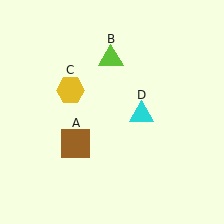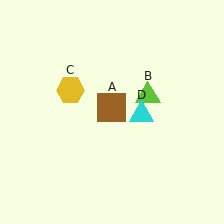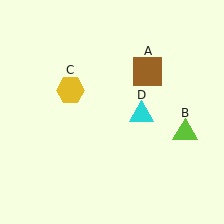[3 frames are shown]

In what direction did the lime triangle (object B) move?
The lime triangle (object B) moved down and to the right.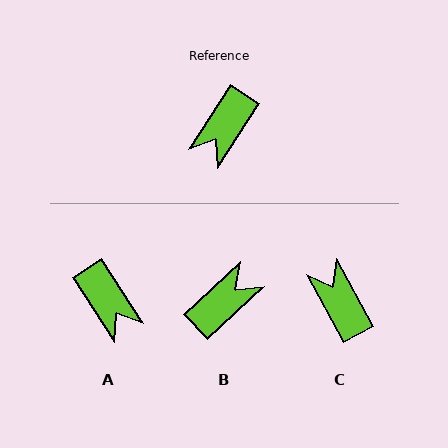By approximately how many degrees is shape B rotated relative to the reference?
Approximately 165 degrees counter-clockwise.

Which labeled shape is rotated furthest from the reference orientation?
B, about 165 degrees away.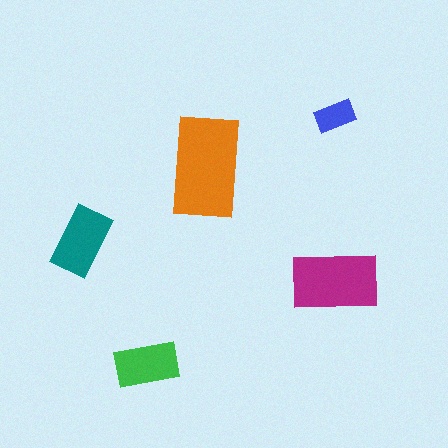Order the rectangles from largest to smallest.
the orange one, the magenta one, the teal one, the green one, the blue one.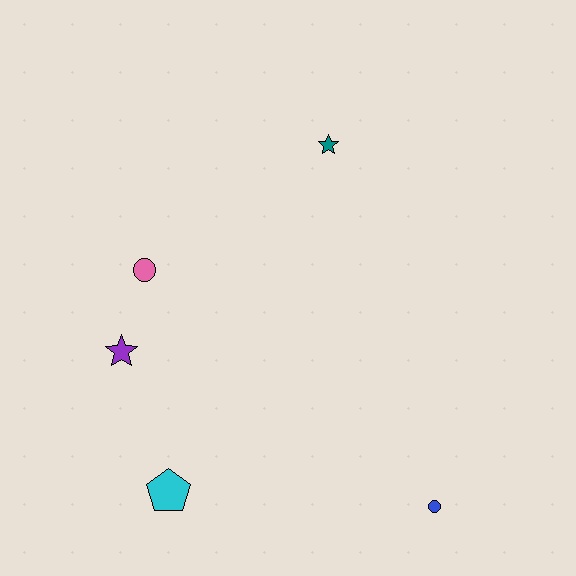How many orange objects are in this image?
There are no orange objects.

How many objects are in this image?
There are 5 objects.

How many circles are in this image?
There are 2 circles.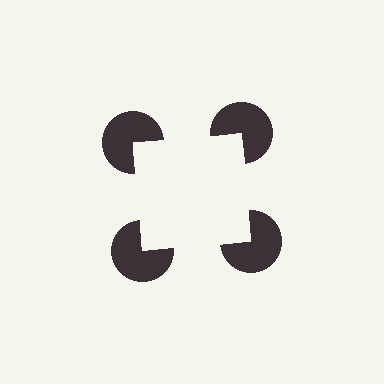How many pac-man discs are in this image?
There are 4 — one at each vertex of the illusory square.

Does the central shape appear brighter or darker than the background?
It typically appears slightly brighter than the background, even though no actual brightness change is drawn.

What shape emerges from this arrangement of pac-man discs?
An illusory square — its edges are inferred from the aligned wedge cuts in the pac-man discs, not physically drawn.